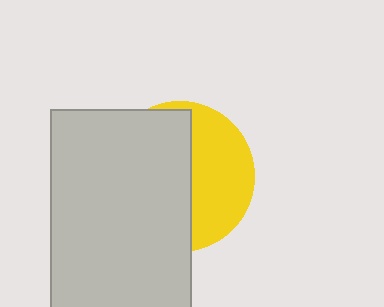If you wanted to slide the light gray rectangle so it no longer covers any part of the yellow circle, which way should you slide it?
Slide it left — that is the most direct way to separate the two shapes.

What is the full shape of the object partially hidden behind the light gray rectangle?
The partially hidden object is a yellow circle.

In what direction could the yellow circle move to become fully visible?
The yellow circle could move right. That would shift it out from behind the light gray rectangle entirely.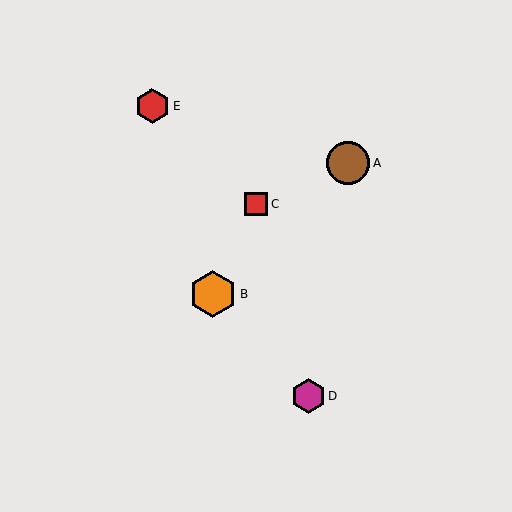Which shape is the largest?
The orange hexagon (labeled B) is the largest.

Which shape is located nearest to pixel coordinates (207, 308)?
The orange hexagon (labeled B) at (213, 294) is nearest to that location.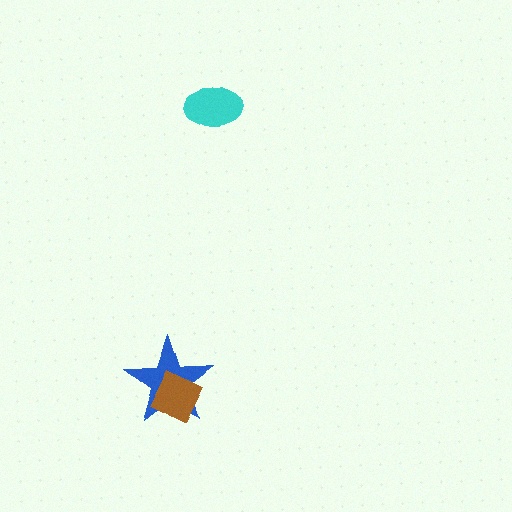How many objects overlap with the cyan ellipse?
0 objects overlap with the cyan ellipse.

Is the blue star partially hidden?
Yes, it is partially covered by another shape.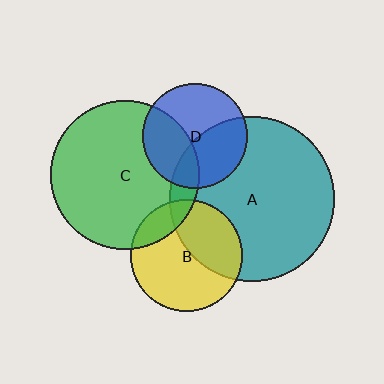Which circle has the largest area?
Circle A (teal).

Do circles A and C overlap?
Yes.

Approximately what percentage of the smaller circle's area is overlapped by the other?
Approximately 10%.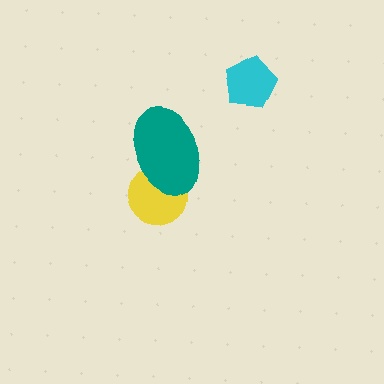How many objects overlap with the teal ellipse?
1 object overlaps with the teal ellipse.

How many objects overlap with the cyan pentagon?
0 objects overlap with the cyan pentagon.